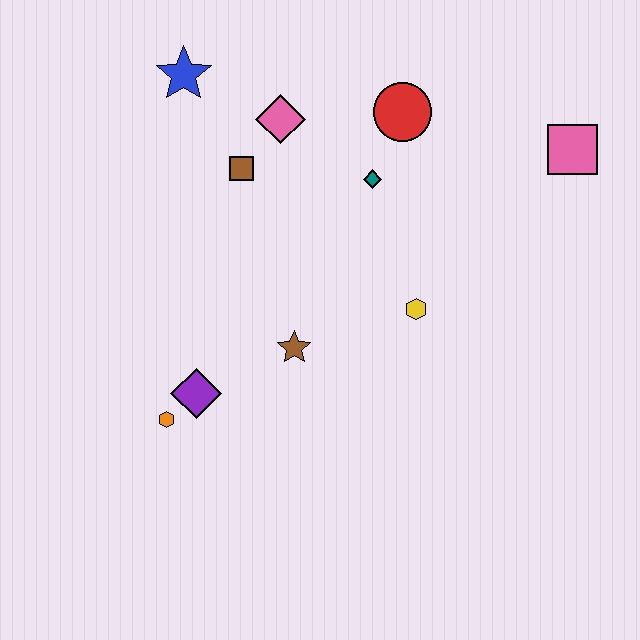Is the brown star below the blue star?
Yes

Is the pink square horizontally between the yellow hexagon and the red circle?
No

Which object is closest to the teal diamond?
The red circle is closest to the teal diamond.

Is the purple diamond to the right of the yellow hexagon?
No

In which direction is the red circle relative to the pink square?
The red circle is to the left of the pink square.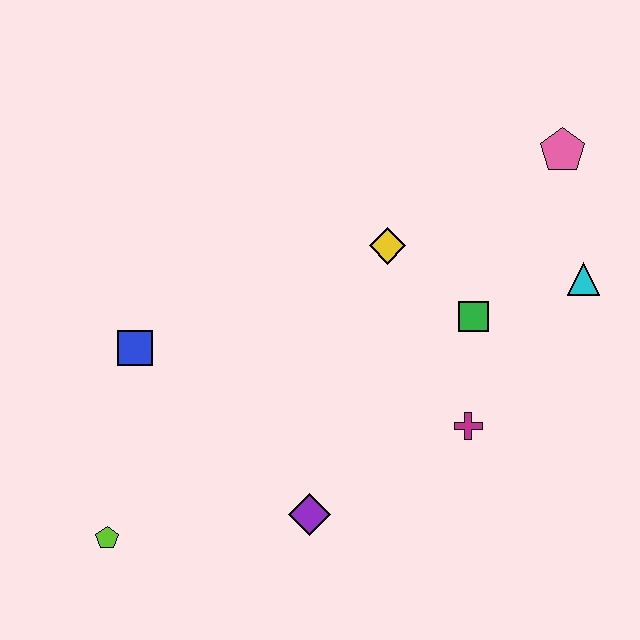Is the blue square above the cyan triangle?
No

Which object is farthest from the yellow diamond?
The lime pentagon is farthest from the yellow diamond.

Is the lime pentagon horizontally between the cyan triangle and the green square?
No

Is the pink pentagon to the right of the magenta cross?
Yes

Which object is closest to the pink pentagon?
The cyan triangle is closest to the pink pentagon.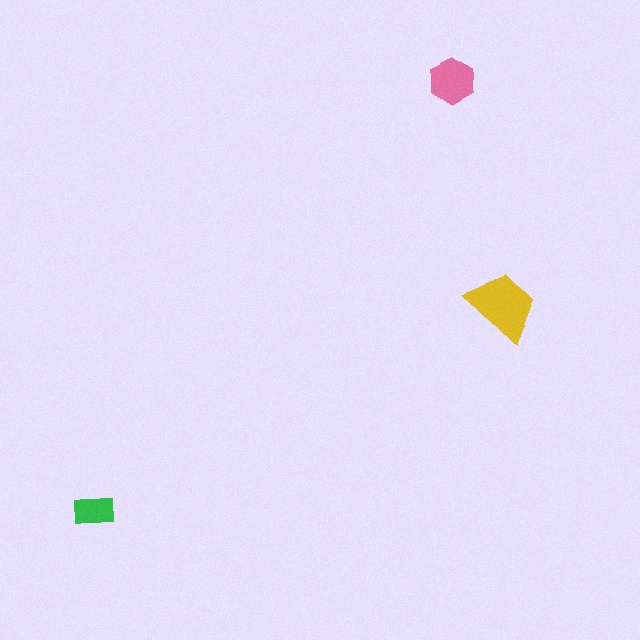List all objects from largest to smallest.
The yellow trapezoid, the pink hexagon, the green rectangle.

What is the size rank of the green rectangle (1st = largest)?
3rd.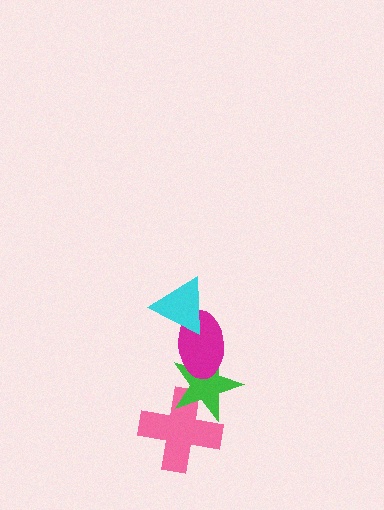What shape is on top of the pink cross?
The green star is on top of the pink cross.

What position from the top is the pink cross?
The pink cross is 4th from the top.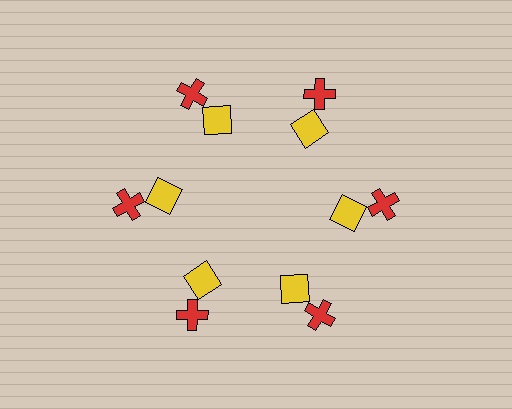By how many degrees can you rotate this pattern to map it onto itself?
The pattern maps onto itself every 60 degrees of rotation.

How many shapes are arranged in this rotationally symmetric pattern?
There are 12 shapes, arranged in 6 groups of 2.